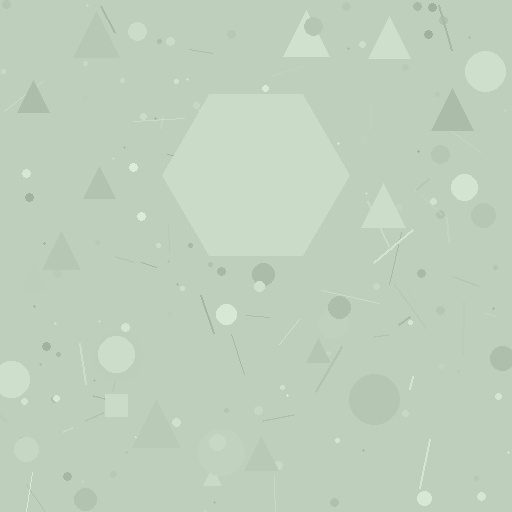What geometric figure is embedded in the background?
A hexagon is embedded in the background.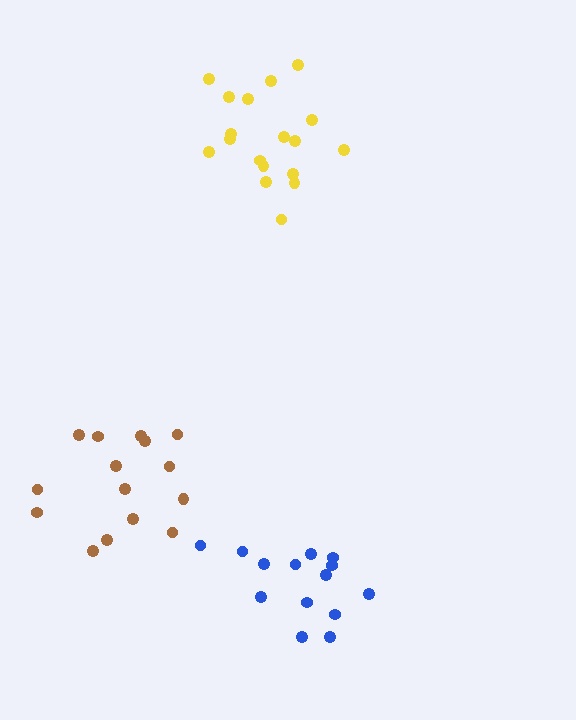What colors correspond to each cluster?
The clusters are colored: yellow, brown, blue.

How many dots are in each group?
Group 1: 18 dots, Group 2: 15 dots, Group 3: 14 dots (47 total).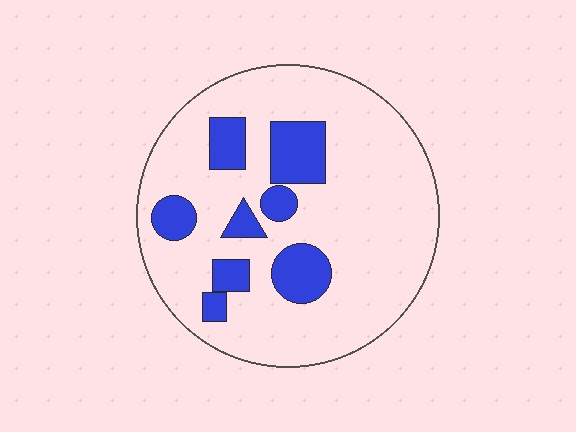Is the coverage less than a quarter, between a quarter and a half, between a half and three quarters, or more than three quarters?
Less than a quarter.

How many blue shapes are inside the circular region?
8.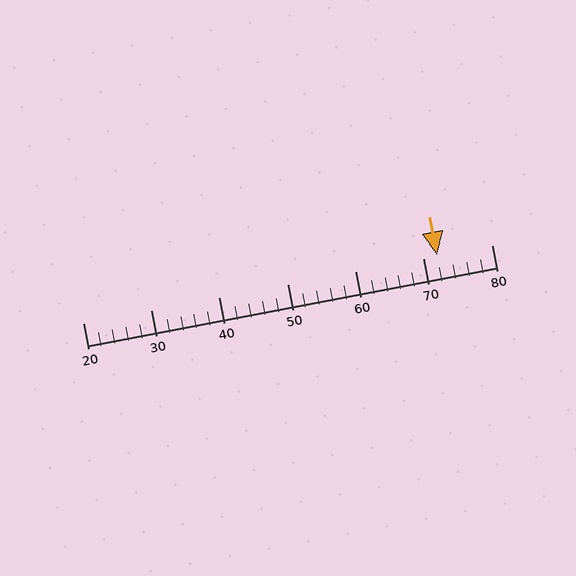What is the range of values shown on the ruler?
The ruler shows values from 20 to 80.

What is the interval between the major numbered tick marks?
The major tick marks are spaced 10 units apart.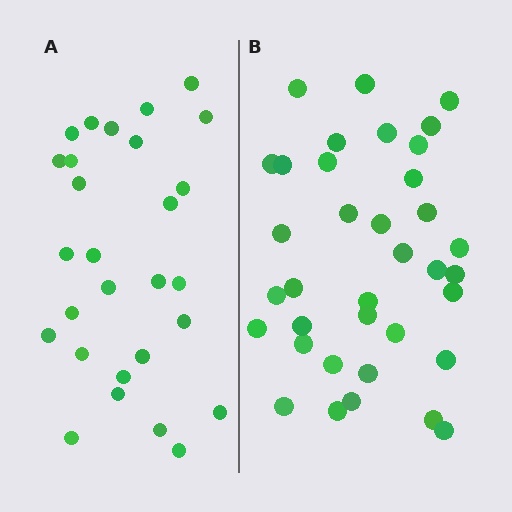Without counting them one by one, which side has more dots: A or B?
Region B (the right region) has more dots.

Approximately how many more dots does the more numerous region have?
Region B has roughly 8 or so more dots than region A.